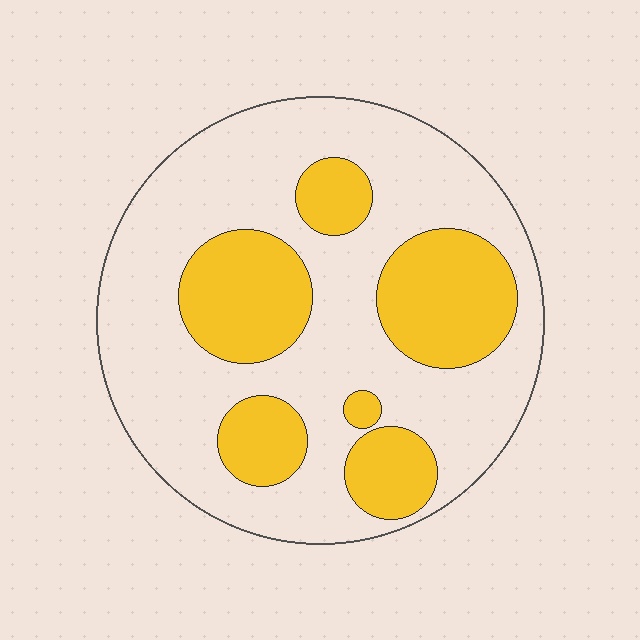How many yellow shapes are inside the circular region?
6.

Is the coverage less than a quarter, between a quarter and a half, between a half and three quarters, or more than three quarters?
Between a quarter and a half.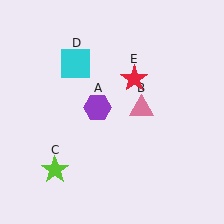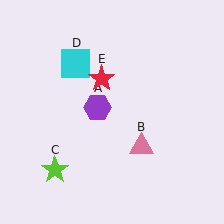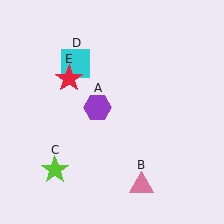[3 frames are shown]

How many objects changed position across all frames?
2 objects changed position: pink triangle (object B), red star (object E).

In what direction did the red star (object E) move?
The red star (object E) moved left.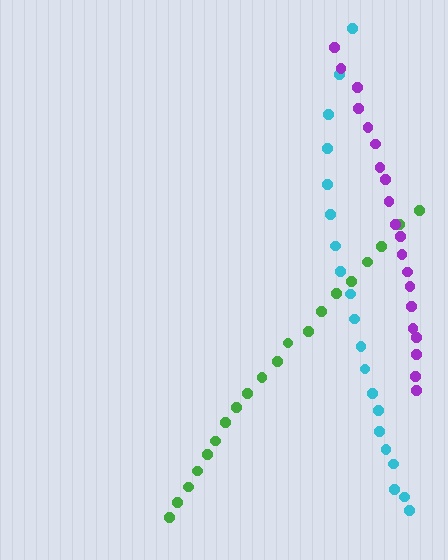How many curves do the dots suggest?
There are 3 distinct paths.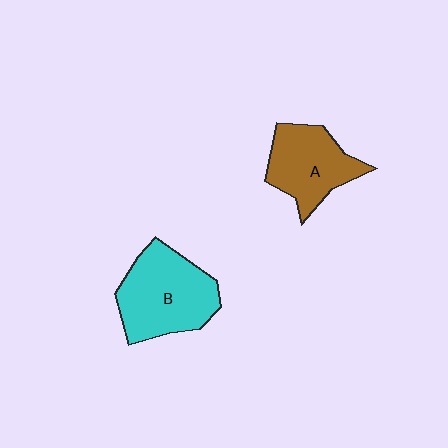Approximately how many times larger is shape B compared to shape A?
Approximately 1.3 times.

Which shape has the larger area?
Shape B (cyan).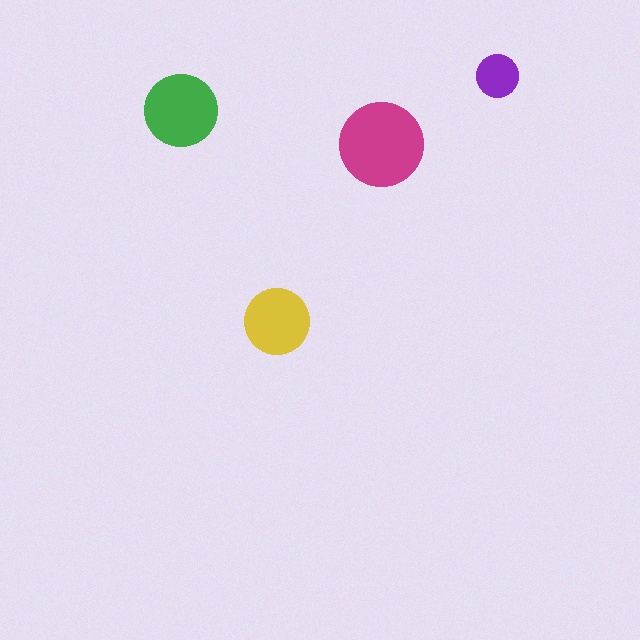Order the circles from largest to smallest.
the magenta one, the green one, the yellow one, the purple one.